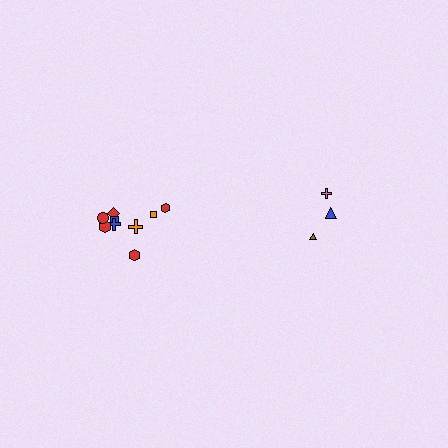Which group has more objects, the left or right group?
The left group.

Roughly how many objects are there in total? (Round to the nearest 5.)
Roughly 15 objects in total.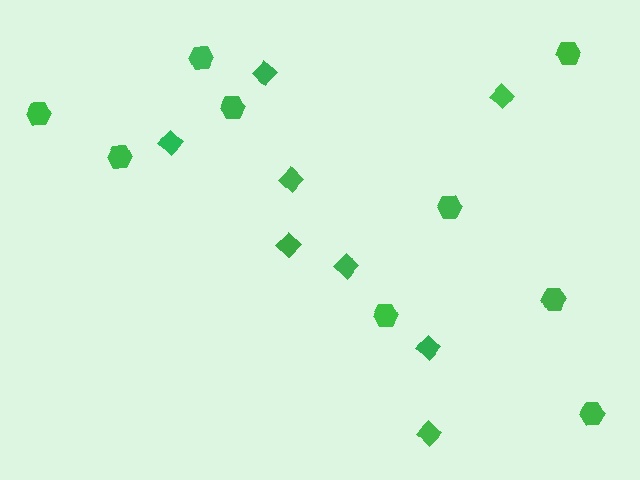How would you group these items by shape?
There are 2 groups: one group of hexagons (9) and one group of diamonds (8).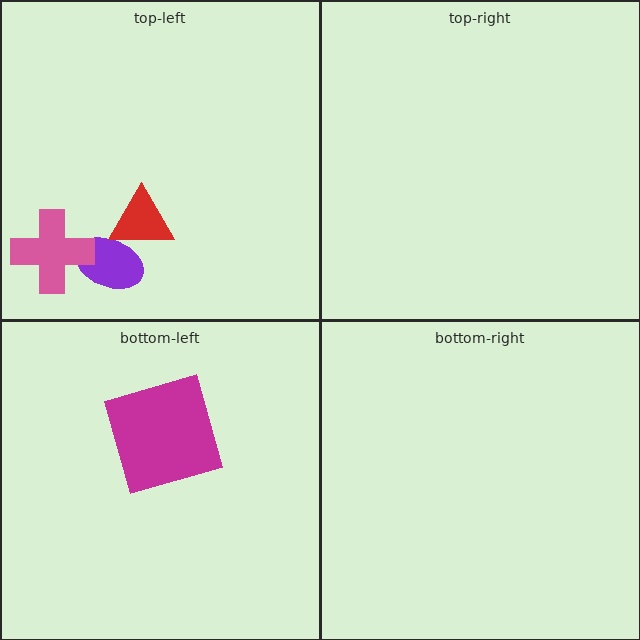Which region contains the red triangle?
The top-left region.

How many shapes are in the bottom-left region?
1.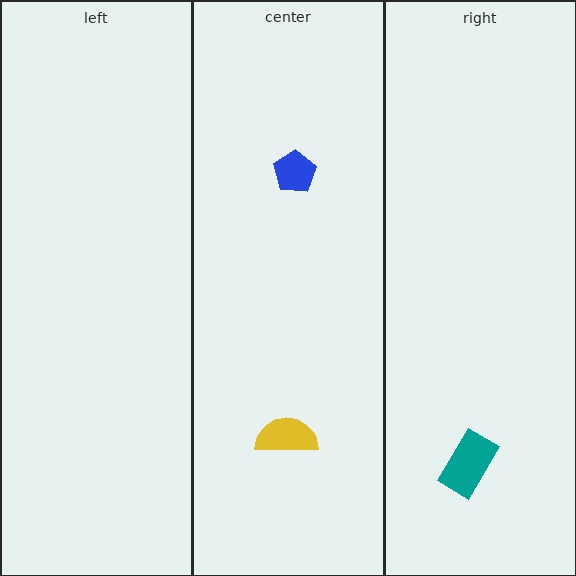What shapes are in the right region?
The teal rectangle.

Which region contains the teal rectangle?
The right region.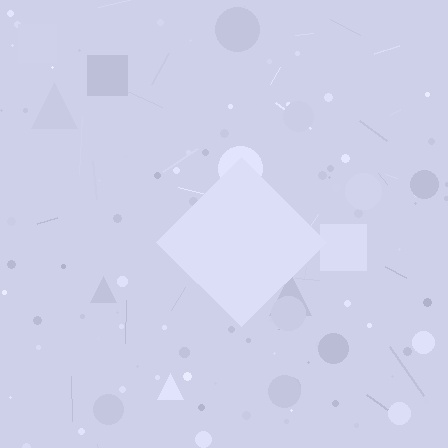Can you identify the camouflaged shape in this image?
The camouflaged shape is a diamond.